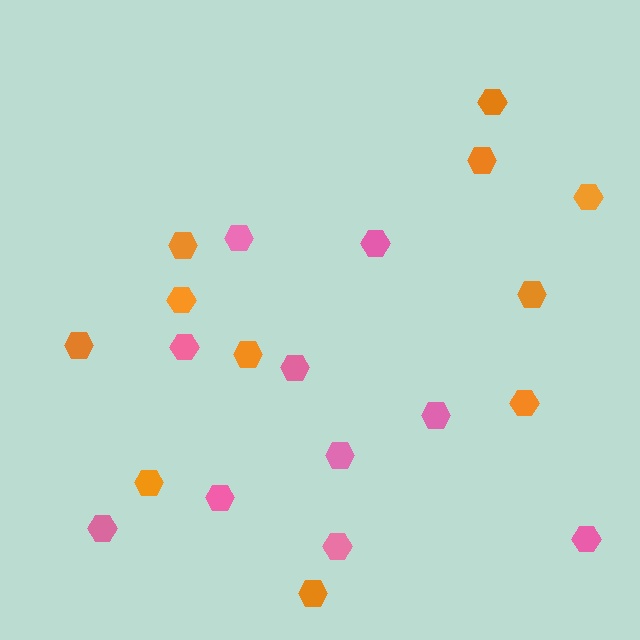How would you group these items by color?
There are 2 groups: one group of orange hexagons (11) and one group of pink hexagons (10).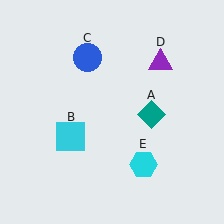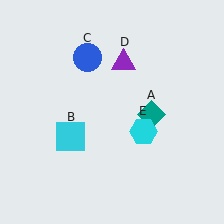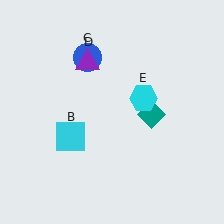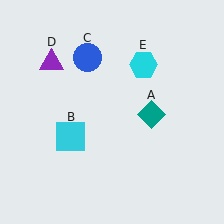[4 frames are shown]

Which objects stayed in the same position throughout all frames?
Teal diamond (object A) and cyan square (object B) and blue circle (object C) remained stationary.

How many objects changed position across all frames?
2 objects changed position: purple triangle (object D), cyan hexagon (object E).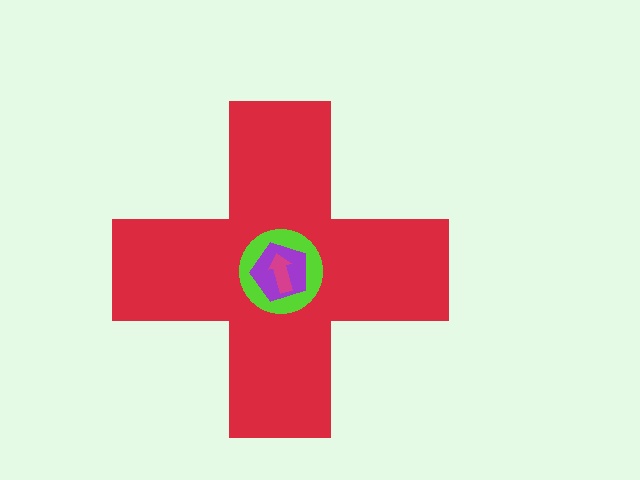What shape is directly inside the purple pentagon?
The magenta arrow.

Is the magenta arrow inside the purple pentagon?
Yes.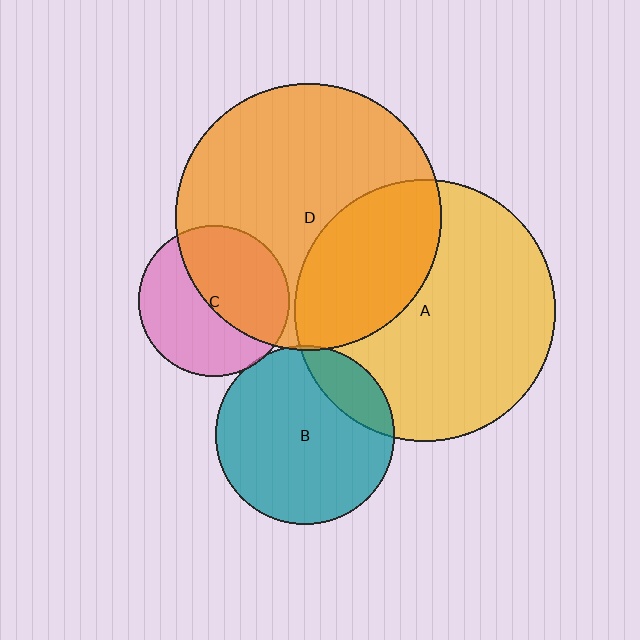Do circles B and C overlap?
Yes.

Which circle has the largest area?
Circle D (orange).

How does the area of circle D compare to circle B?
Approximately 2.2 times.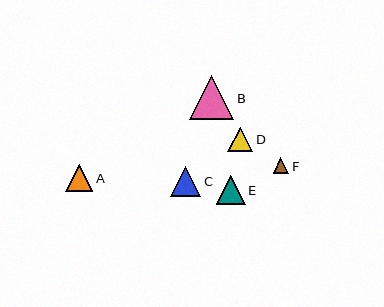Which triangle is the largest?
Triangle B is the largest with a size of approximately 44 pixels.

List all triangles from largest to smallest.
From largest to smallest: B, C, E, A, D, F.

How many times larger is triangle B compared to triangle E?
Triangle B is approximately 1.5 times the size of triangle E.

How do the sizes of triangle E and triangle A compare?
Triangle E and triangle A are approximately the same size.